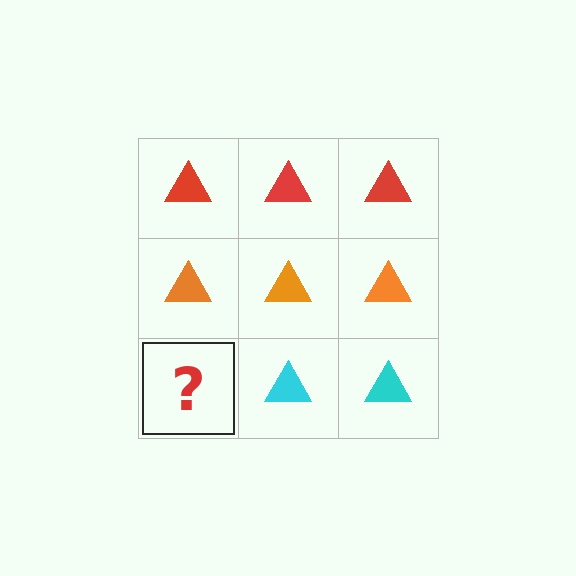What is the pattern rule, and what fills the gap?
The rule is that each row has a consistent color. The gap should be filled with a cyan triangle.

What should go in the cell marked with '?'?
The missing cell should contain a cyan triangle.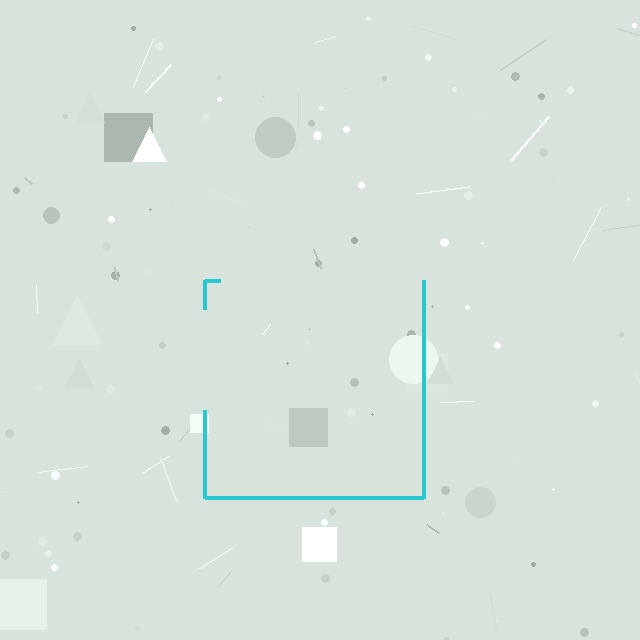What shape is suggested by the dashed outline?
The dashed outline suggests a square.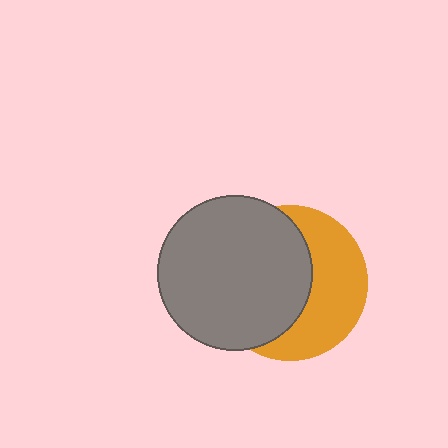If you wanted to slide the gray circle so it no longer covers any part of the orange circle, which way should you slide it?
Slide it left — that is the most direct way to separate the two shapes.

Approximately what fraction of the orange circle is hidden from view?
Roughly 55% of the orange circle is hidden behind the gray circle.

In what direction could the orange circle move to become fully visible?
The orange circle could move right. That would shift it out from behind the gray circle entirely.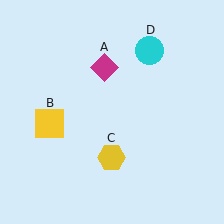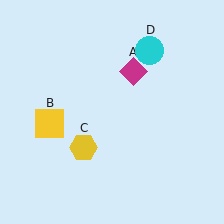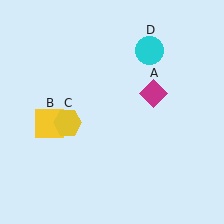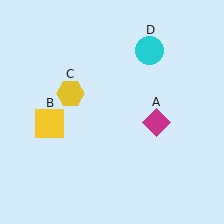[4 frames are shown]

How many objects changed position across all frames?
2 objects changed position: magenta diamond (object A), yellow hexagon (object C).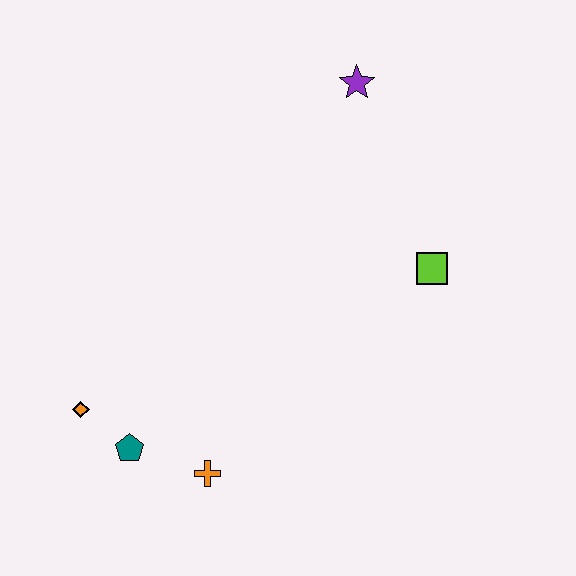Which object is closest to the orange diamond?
The teal pentagon is closest to the orange diamond.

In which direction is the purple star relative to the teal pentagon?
The purple star is above the teal pentagon.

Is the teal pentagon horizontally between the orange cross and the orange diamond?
Yes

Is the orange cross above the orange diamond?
No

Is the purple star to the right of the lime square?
No